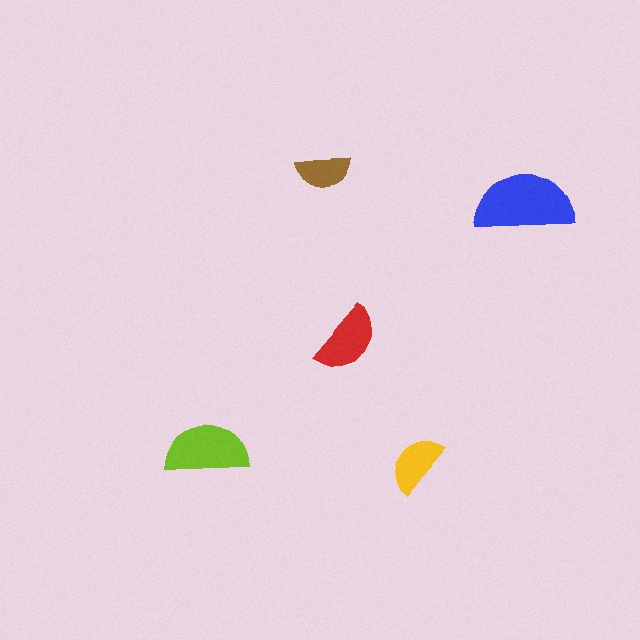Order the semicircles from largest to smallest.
the blue one, the lime one, the red one, the yellow one, the brown one.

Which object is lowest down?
The yellow semicircle is bottommost.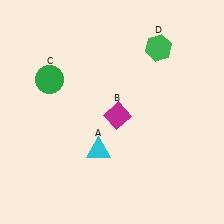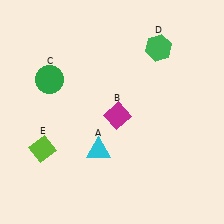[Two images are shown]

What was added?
A lime diamond (E) was added in Image 2.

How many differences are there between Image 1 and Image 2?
There is 1 difference between the two images.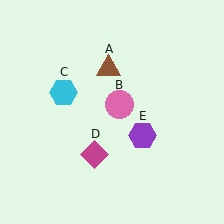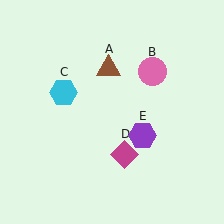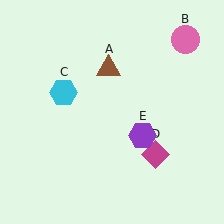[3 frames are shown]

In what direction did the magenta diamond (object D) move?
The magenta diamond (object D) moved right.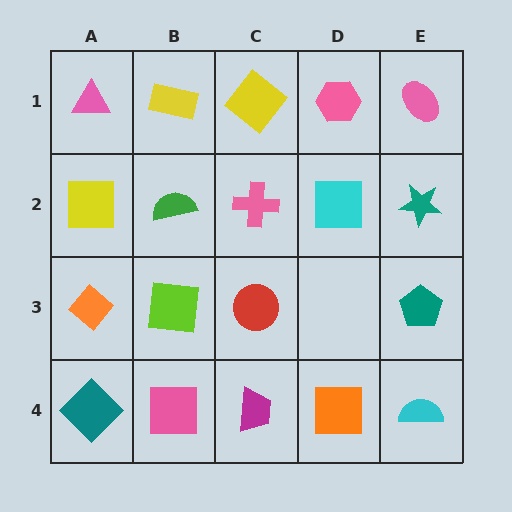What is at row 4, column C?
A magenta trapezoid.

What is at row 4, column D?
An orange square.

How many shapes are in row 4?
5 shapes.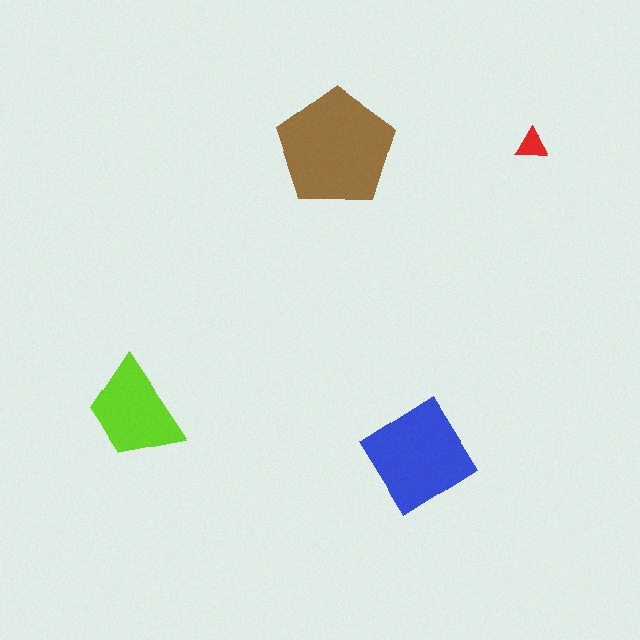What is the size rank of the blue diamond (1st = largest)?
2nd.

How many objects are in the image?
There are 4 objects in the image.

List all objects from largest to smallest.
The brown pentagon, the blue diamond, the lime trapezoid, the red triangle.